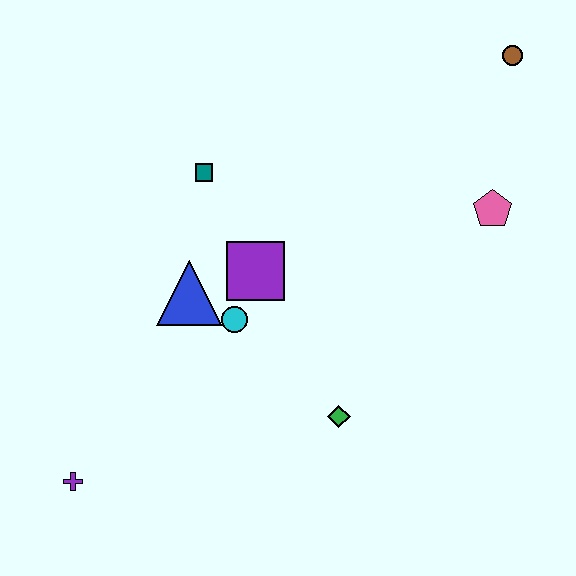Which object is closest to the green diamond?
The cyan circle is closest to the green diamond.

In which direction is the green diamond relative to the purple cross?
The green diamond is to the right of the purple cross.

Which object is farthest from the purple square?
The brown circle is farthest from the purple square.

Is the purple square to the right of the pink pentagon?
No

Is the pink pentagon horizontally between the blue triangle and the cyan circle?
No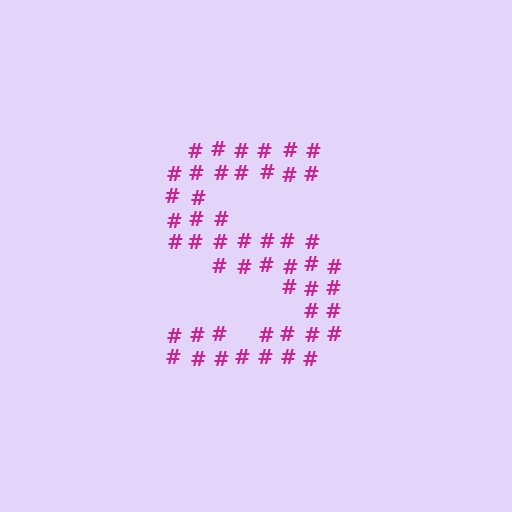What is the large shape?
The large shape is the letter S.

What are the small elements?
The small elements are hash symbols.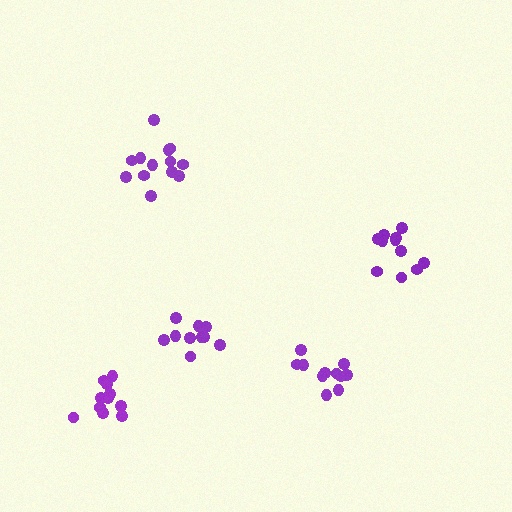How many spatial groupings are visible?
There are 5 spatial groupings.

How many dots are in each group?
Group 1: 10 dots, Group 2: 11 dots, Group 3: 11 dots, Group 4: 13 dots, Group 5: 11 dots (56 total).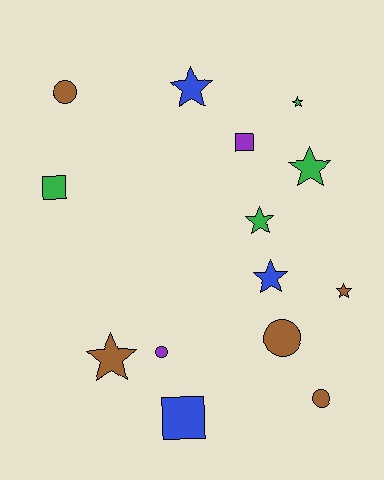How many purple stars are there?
There are no purple stars.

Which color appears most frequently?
Brown, with 5 objects.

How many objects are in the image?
There are 14 objects.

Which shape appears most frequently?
Star, with 7 objects.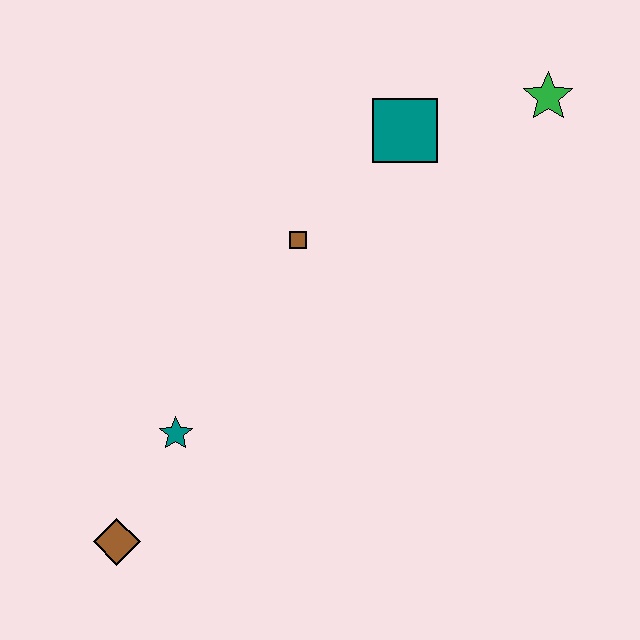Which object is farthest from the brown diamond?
The green star is farthest from the brown diamond.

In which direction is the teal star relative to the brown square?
The teal star is below the brown square.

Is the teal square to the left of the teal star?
No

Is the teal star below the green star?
Yes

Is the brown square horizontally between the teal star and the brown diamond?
No